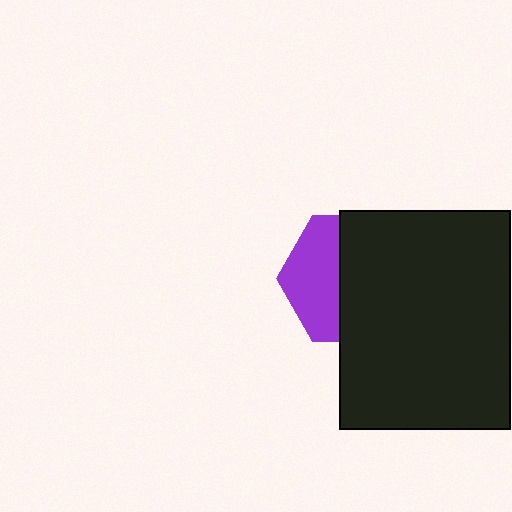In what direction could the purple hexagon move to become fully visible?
The purple hexagon could move left. That would shift it out from behind the black rectangle entirely.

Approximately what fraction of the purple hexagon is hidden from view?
Roughly 59% of the purple hexagon is hidden behind the black rectangle.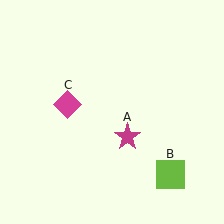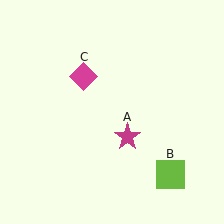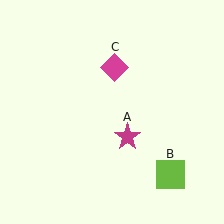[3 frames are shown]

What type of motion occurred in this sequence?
The magenta diamond (object C) rotated clockwise around the center of the scene.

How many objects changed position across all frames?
1 object changed position: magenta diamond (object C).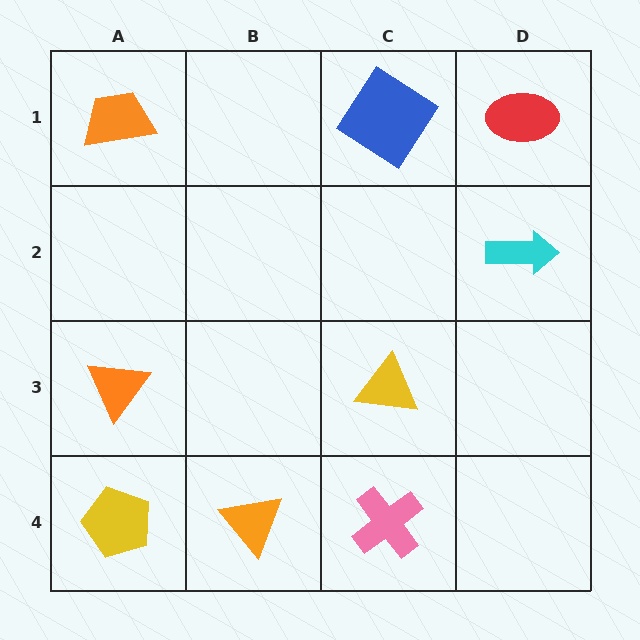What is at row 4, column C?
A pink cross.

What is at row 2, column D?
A cyan arrow.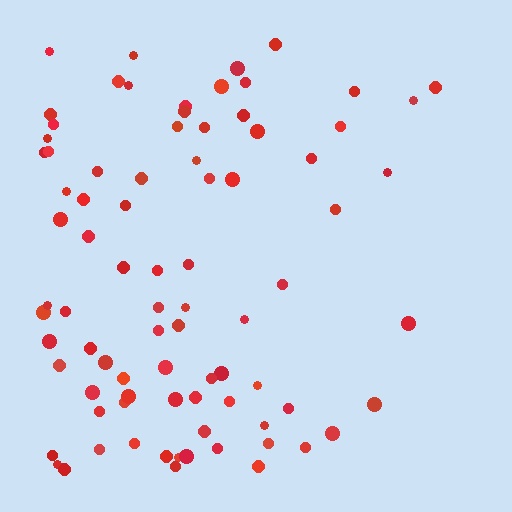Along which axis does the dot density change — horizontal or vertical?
Horizontal.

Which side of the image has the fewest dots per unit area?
The right.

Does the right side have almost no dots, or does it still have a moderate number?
Still a moderate number, just noticeably fewer than the left.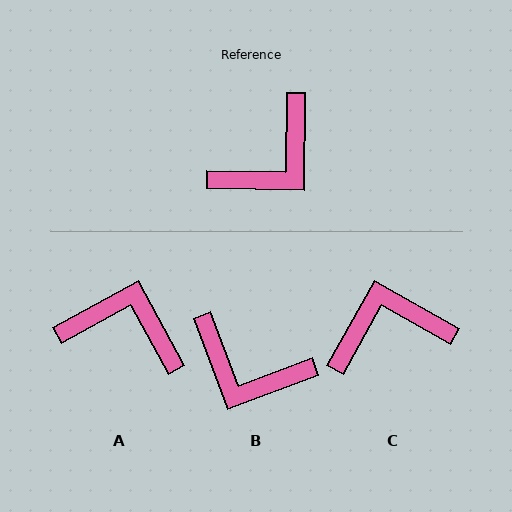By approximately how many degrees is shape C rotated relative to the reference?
Approximately 151 degrees counter-clockwise.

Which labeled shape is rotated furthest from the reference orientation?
C, about 151 degrees away.